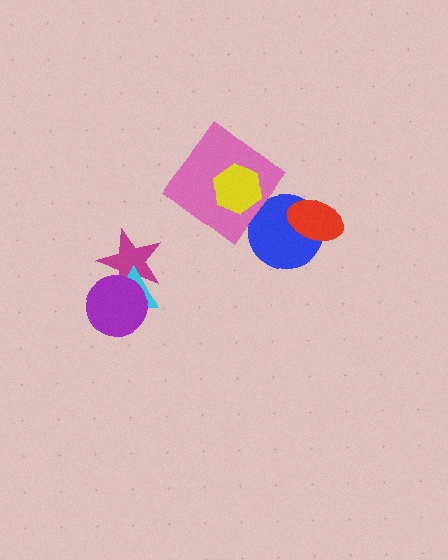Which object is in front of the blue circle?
The red ellipse is in front of the blue circle.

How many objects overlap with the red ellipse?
1 object overlaps with the red ellipse.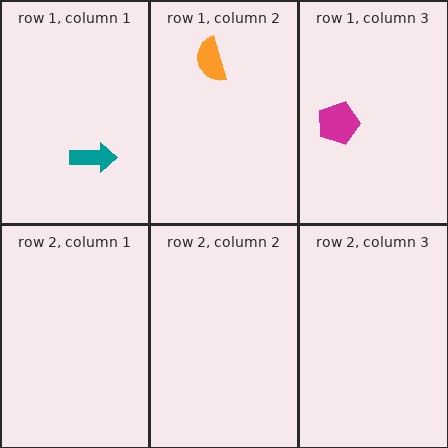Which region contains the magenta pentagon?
The row 1, column 3 region.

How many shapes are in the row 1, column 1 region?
1.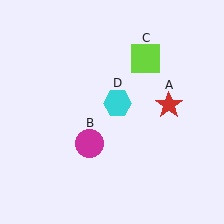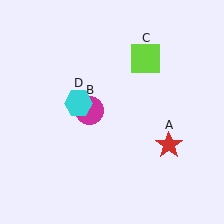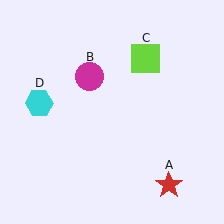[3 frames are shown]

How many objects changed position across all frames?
3 objects changed position: red star (object A), magenta circle (object B), cyan hexagon (object D).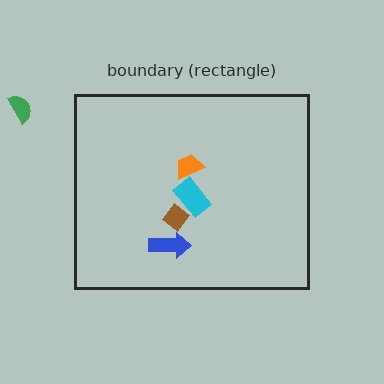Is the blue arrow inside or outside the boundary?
Inside.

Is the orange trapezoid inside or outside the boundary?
Inside.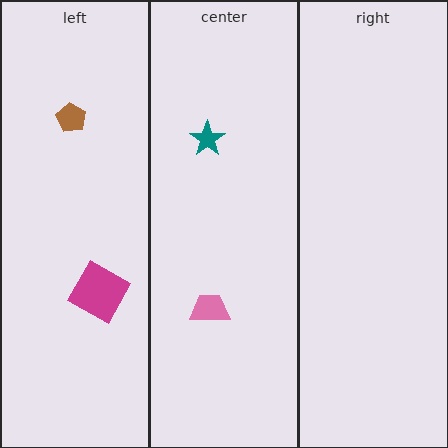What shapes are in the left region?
The magenta square, the brown pentagon.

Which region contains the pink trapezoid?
The center region.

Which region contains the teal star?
The center region.